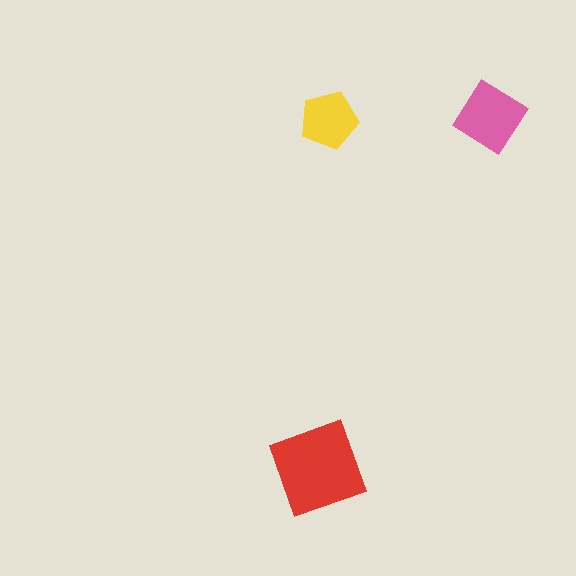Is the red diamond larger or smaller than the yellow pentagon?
Larger.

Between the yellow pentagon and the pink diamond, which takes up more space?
The pink diamond.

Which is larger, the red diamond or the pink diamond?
The red diamond.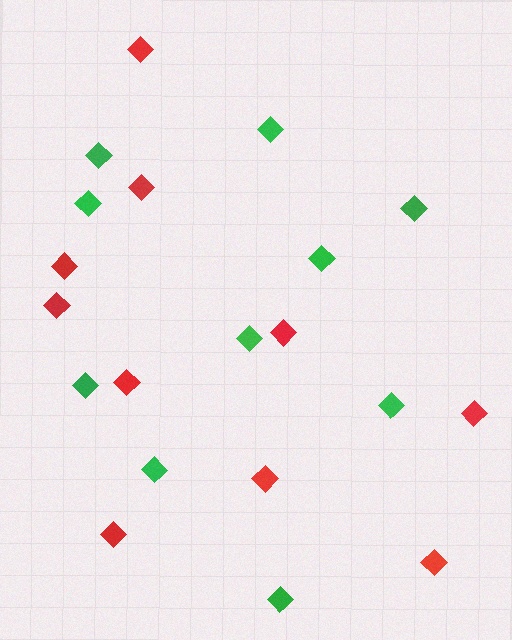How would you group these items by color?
There are 2 groups: one group of green diamonds (10) and one group of red diamonds (10).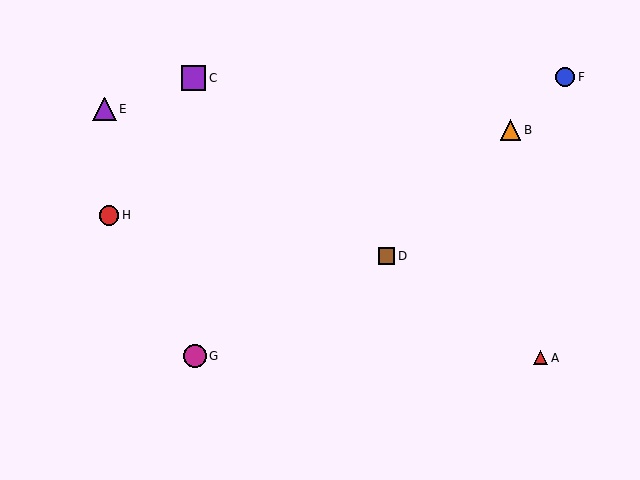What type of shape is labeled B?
Shape B is an orange triangle.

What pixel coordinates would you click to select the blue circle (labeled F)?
Click at (565, 77) to select the blue circle F.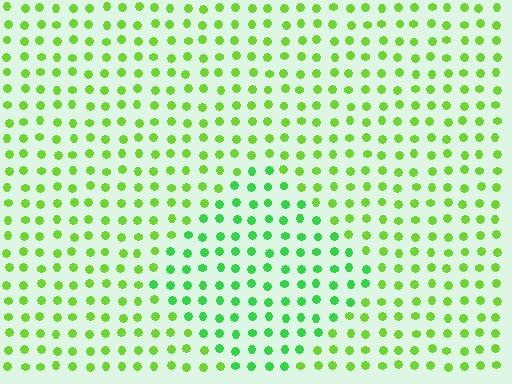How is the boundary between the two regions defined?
The boundary is defined purely by a slight shift in hue (about 30 degrees). Spacing, size, and orientation are identical on both sides.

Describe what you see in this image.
The image is filled with small lime elements in a uniform arrangement. A diamond-shaped region is visible where the elements are tinted to a slightly different hue, forming a subtle color boundary.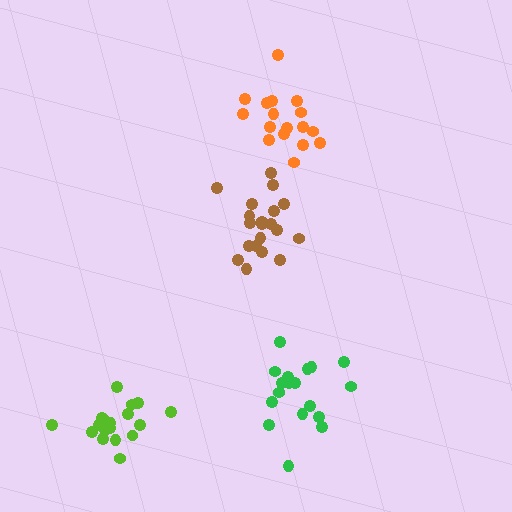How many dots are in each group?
Group 1: 20 dots, Group 2: 19 dots, Group 3: 17 dots, Group 4: 18 dots (74 total).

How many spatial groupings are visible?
There are 4 spatial groupings.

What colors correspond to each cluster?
The clusters are colored: brown, green, orange, lime.